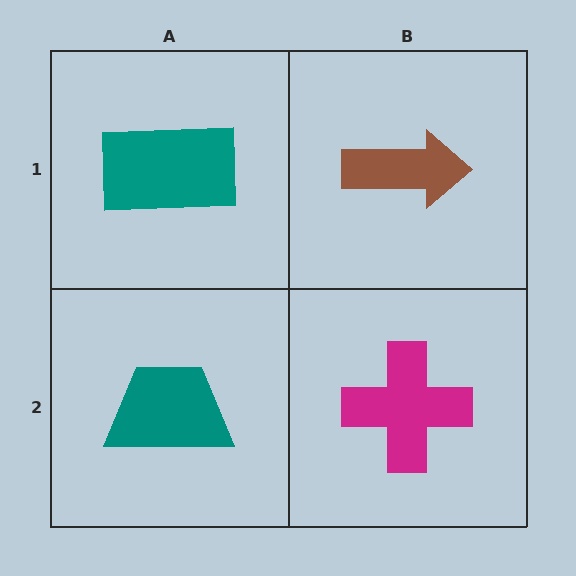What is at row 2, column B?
A magenta cross.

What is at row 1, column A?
A teal rectangle.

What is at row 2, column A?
A teal trapezoid.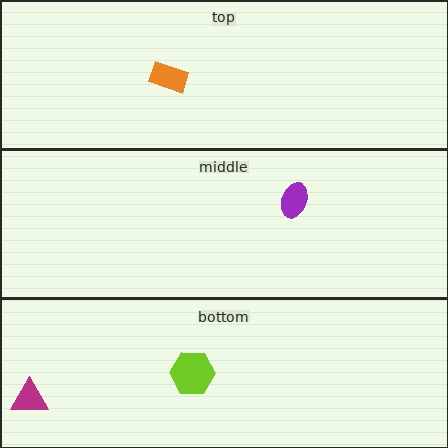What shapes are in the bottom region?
The magenta triangle, the lime hexagon.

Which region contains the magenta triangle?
The bottom region.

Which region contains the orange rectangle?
The top region.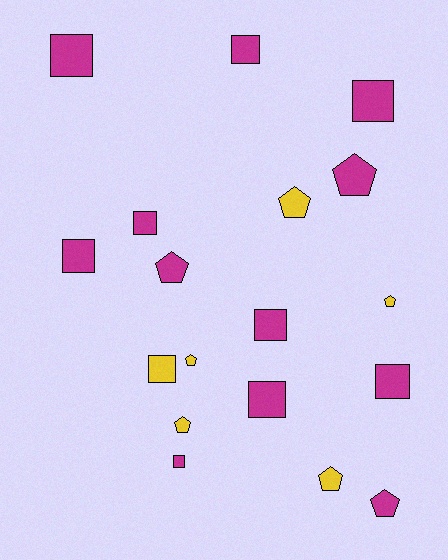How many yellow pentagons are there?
There are 5 yellow pentagons.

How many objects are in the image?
There are 18 objects.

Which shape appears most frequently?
Square, with 10 objects.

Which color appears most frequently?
Magenta, with 12 objects.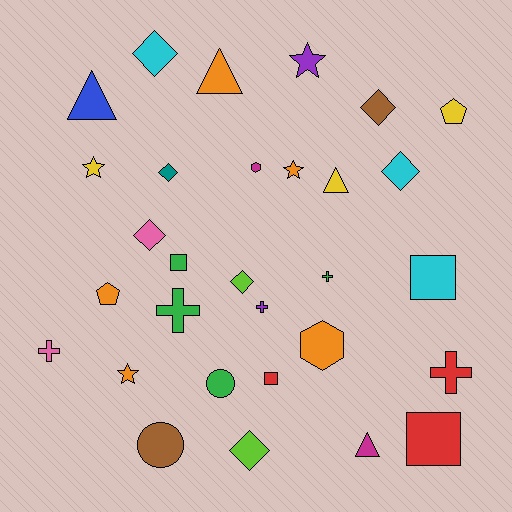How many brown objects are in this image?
There are 2 brown objects.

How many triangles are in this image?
There are 4 triangles.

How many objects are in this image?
There are 30 objects.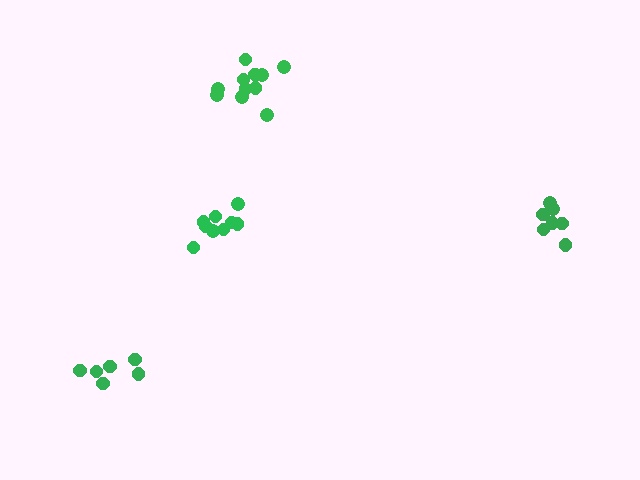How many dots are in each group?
Group 1: 9 dots, Group 2: 6 dots, Group 3: 11 dots, Group 4: 7 dots (33 total).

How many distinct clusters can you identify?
There are 4 distinct clusters.